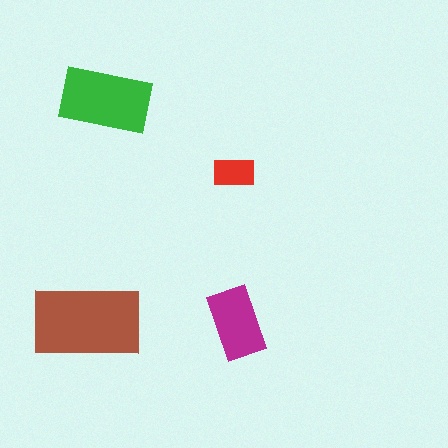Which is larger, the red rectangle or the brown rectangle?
The brown one.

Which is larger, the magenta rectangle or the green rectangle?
The green one.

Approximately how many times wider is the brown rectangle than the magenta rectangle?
About 1.5 times wider.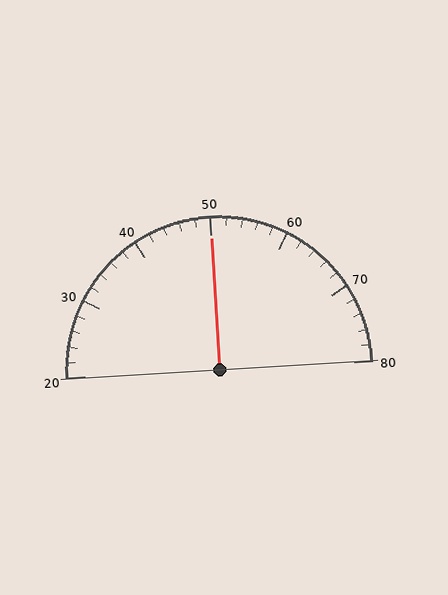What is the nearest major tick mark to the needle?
The nearest major tick mark is 50.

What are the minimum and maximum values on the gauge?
The gauge ranges from 20 to 80.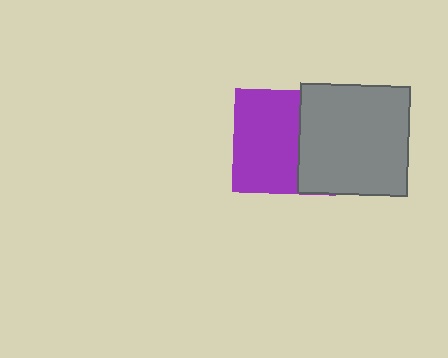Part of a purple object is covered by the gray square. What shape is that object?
It is a square.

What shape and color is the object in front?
The object in front is a gray square.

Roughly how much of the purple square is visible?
About half of it is visible (roughly 63%).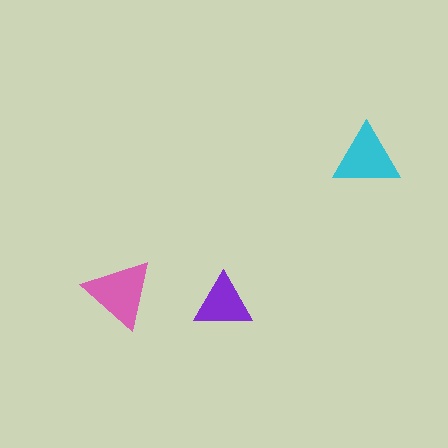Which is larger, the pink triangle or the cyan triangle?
The pink one.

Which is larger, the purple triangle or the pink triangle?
The pink one.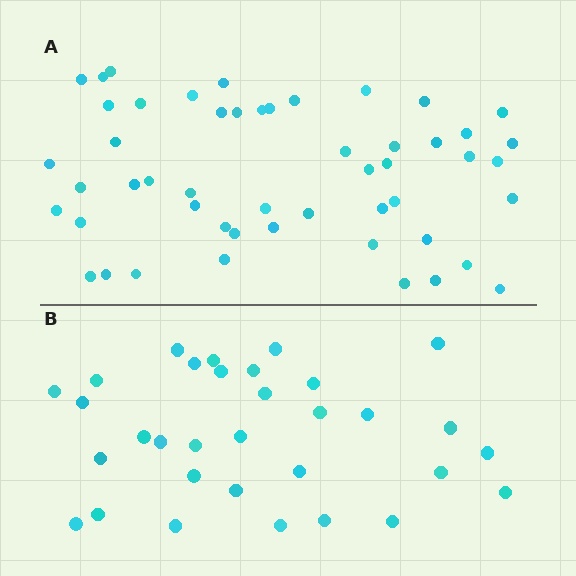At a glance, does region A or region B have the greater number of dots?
Region A (the top region) has more dots.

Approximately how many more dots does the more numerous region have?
Region A has approximately 20 more dots than region B.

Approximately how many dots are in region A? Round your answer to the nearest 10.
About 50 dots. (The exact count is 51, which rounds to 50.)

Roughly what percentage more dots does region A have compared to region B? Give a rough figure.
About 60% more.